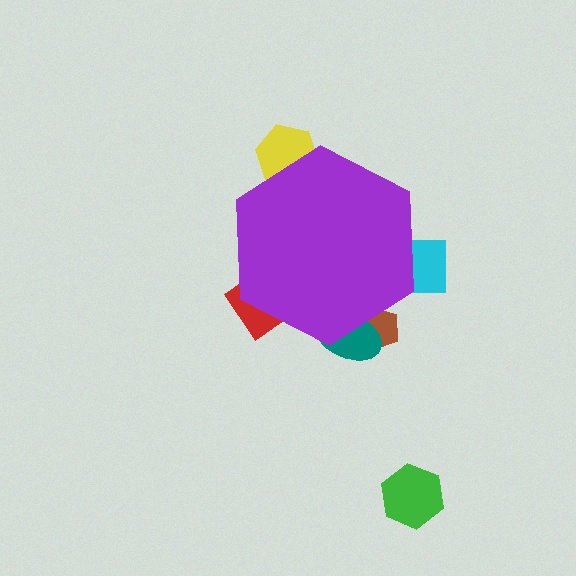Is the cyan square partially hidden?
Yes, the cyan square is partially hidden behind the purple hexagon.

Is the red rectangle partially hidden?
Yes, the red rectangle is partially hidden behind the purple hexagon.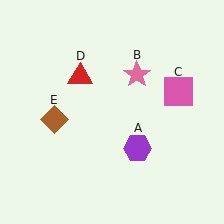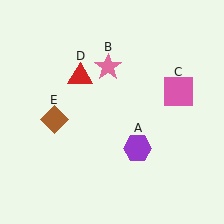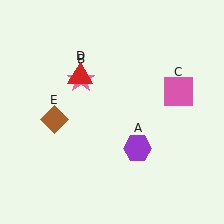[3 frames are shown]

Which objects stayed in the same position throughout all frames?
Purple hexagon (object A) and pink square (object C) and red triangle (object D) and brown diamond (object E) remained stationary.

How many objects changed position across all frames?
1 object changed position: pink star (object B).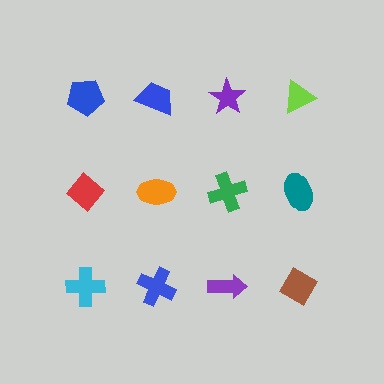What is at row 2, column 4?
A teal ellipse.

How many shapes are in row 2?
4 shapes.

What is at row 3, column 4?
A brown diamond.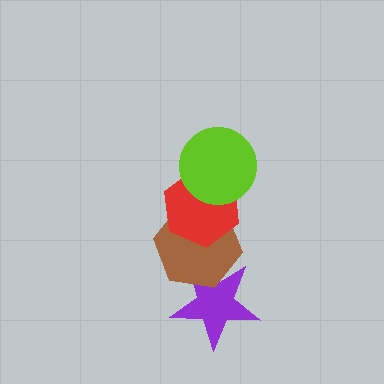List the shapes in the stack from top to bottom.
From top to bottom: the lime circle, the red hexagon, the brown hexagon, the purple star.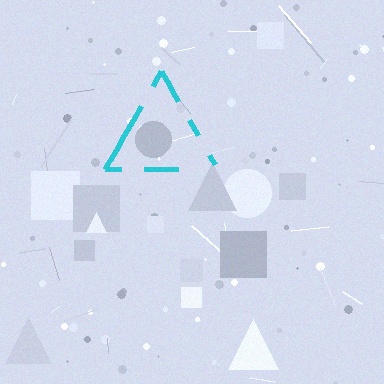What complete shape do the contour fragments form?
The contour fragments form a triangle.